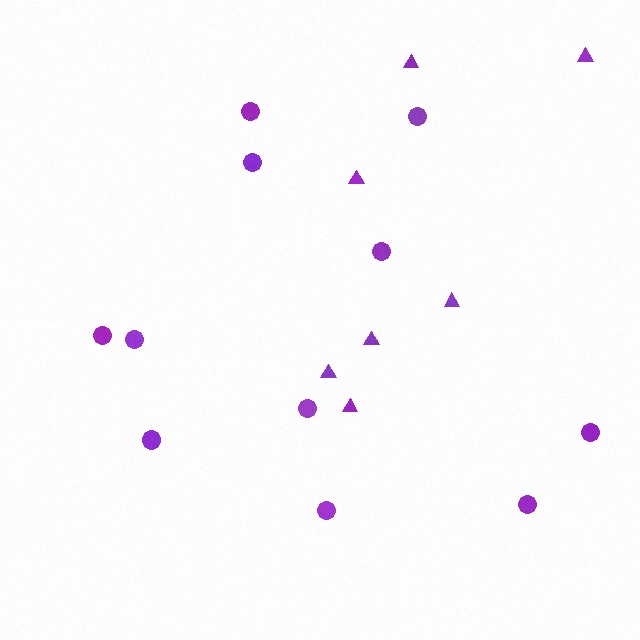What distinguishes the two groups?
There are 2 groups: one group of circles (11) and one group of triangles (7).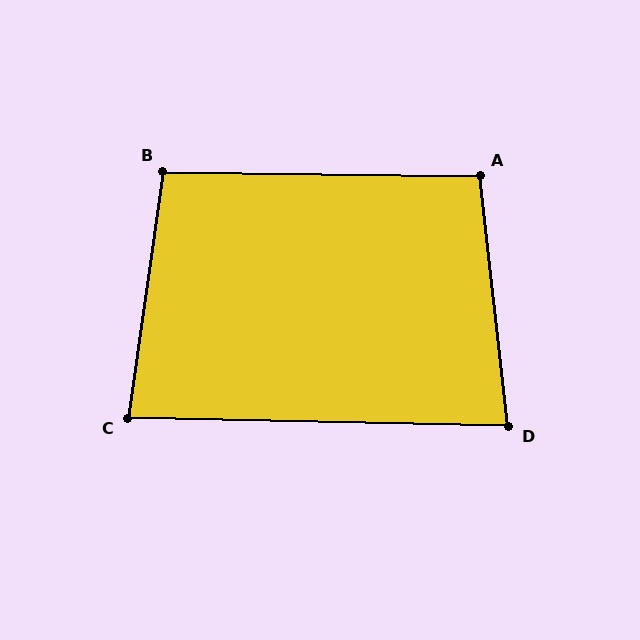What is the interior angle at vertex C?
Approximately 83 degrees (acute).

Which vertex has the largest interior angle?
B, at approximately 97 degrees.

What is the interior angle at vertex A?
Approximately 97 degrees (obtuse).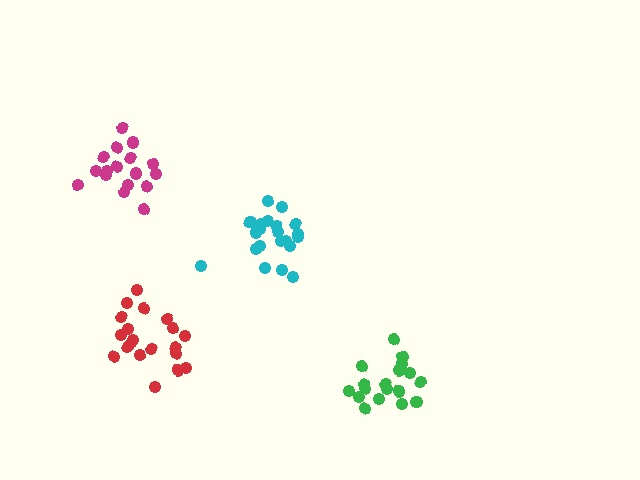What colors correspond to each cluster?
The clusters are colored: red, magenta, cyan, green.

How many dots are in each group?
Group 1: 20 dots, Group 2: 17 dots, Group 3: 21 dots, Group 4: 18 dots (76 total).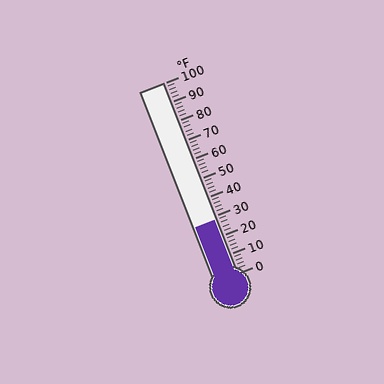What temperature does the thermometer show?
The thermometer shows approximately 28°F.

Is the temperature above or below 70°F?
The temperature is below 70°F.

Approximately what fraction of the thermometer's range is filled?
The thermometer is filled to approximately 30% of its range.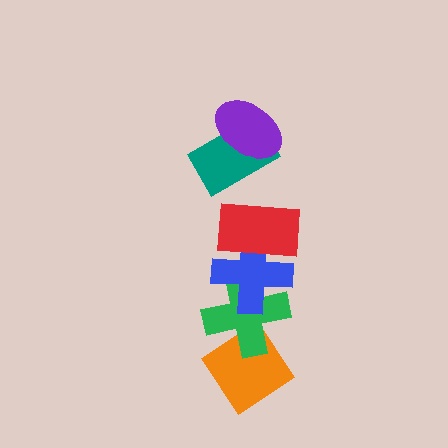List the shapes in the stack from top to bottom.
From top to bottom: the purple ellipse, the teal rectangle, the red rectangle, the blue cross, the green cross, the orange diamond.